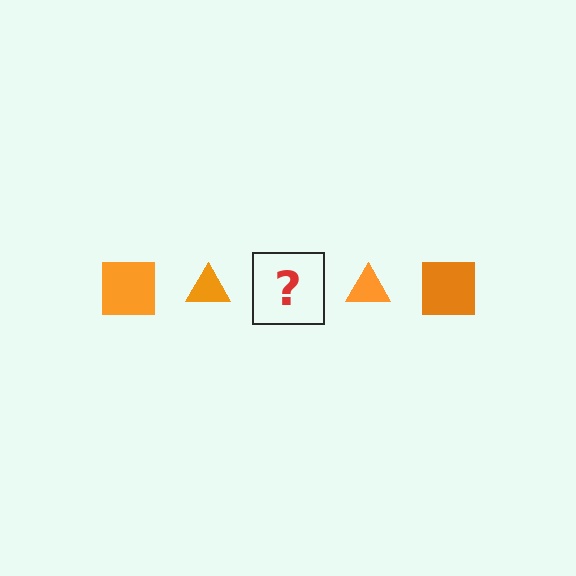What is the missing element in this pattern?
The missing element is an orange square.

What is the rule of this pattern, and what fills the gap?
The rule is that the pattern cycles through square, triangle shapes in orange. The gap should be filled with an orange square.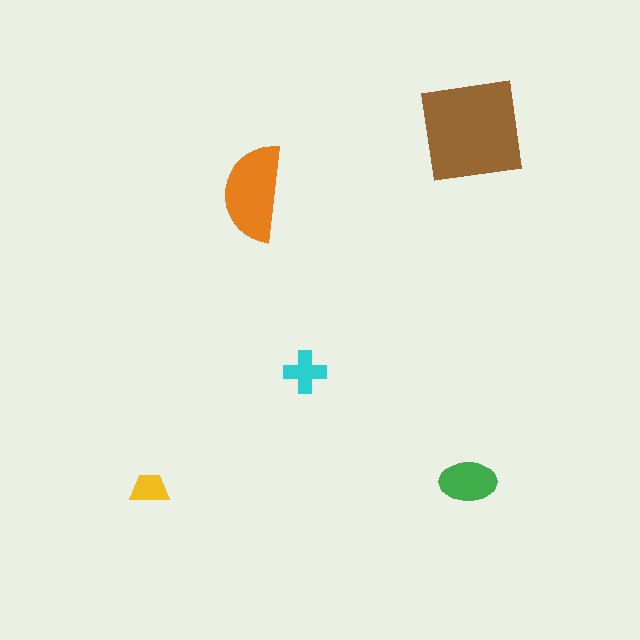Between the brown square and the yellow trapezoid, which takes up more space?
The brown square.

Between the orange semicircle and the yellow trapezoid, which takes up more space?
The orange semicircle.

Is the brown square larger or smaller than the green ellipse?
Larger.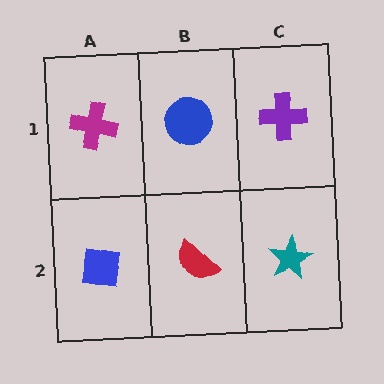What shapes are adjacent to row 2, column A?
A magenta cross (row 1, column A), a red semicircle (row 2, column B).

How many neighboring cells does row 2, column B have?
3.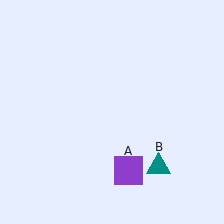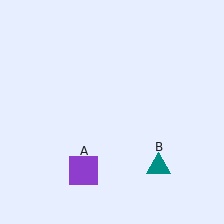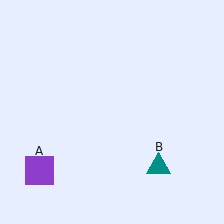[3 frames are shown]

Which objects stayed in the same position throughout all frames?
Teal triangle (object B) remained stationary.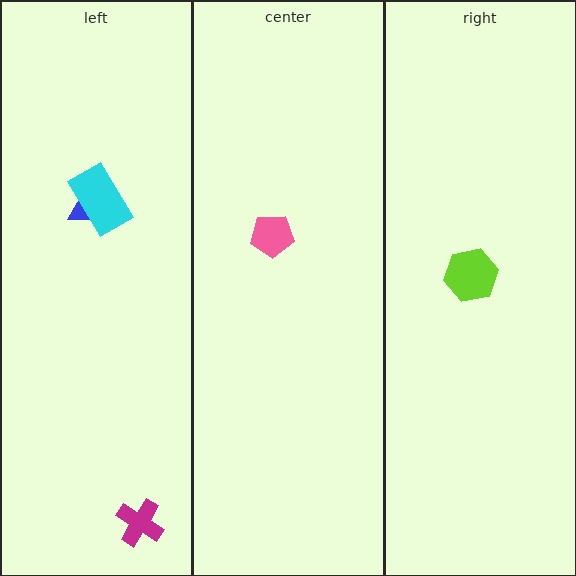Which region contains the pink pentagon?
The center region.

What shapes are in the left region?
The magenta cross, the blue triangle, the cyan rectangle.